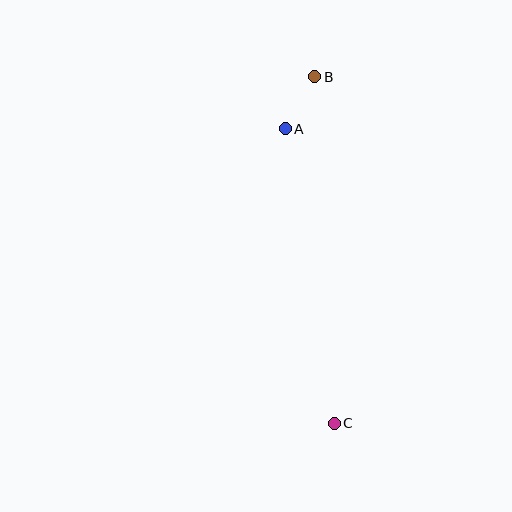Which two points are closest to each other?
Points A and B are closest to each other.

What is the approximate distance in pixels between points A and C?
The distance between A and C is approximately 299 pixels.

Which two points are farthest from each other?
Points B and C are farthest from each other.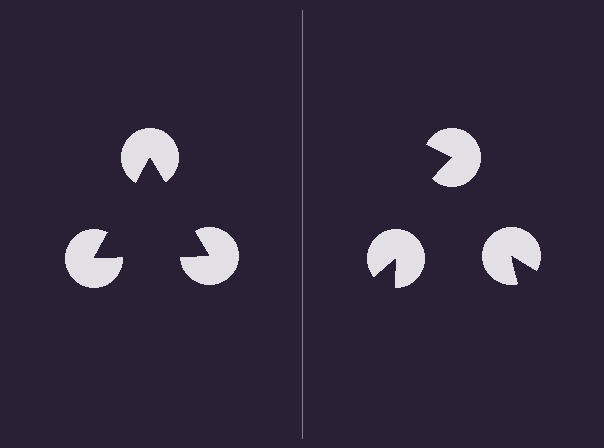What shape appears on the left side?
An illusory triangle.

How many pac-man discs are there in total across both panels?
6 — 3 on each side.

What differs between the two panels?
The pac-man discs are positioned identically on both sides; only the wedge orientations differ. On the left they align to a triangle; on the right they are misaligned.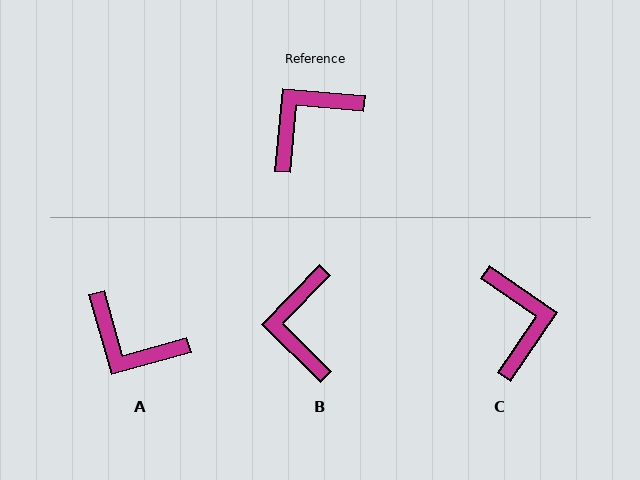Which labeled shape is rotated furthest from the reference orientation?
C, about 119 degrees away.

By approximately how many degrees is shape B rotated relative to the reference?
Approximately 51 degrees counter-clockwise.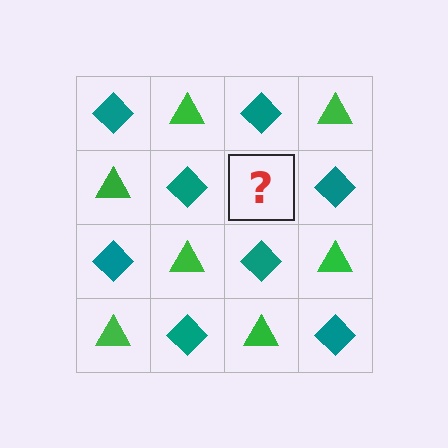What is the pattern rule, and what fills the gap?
The rule is that it alternates teal diamond and green triangle in a checkerboard pattern. The gap should be filled with a green triangle.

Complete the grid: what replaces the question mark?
The question mark should be replaced with a green triangle.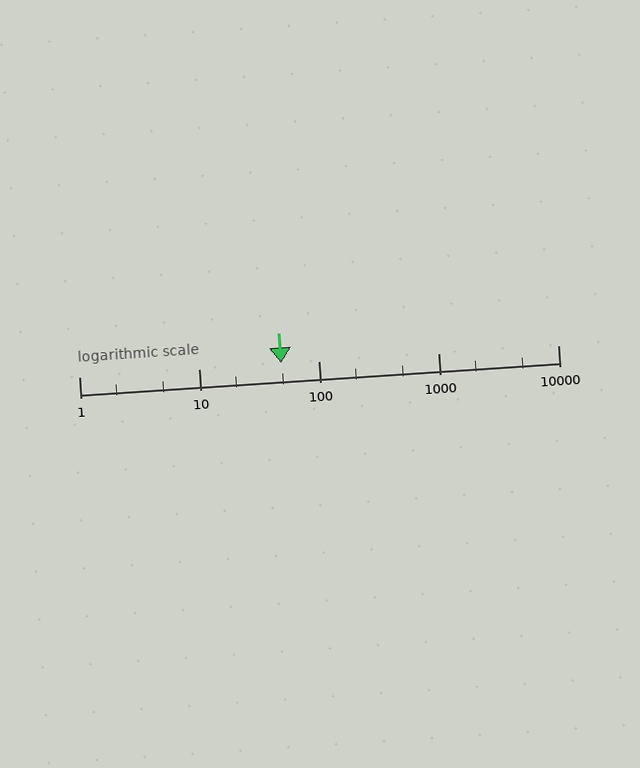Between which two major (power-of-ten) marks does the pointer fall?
The pointer is between 10 and 100.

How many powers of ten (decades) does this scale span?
The scale spans 4 decades, from 1 to 10000.